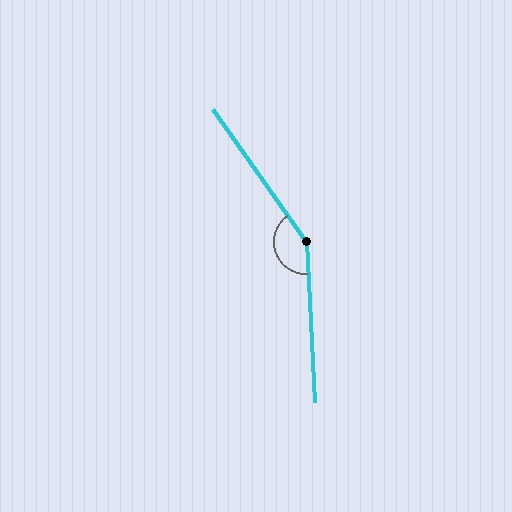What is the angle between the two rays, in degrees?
Approximately 148 degrees.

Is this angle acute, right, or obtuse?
It is obtuse.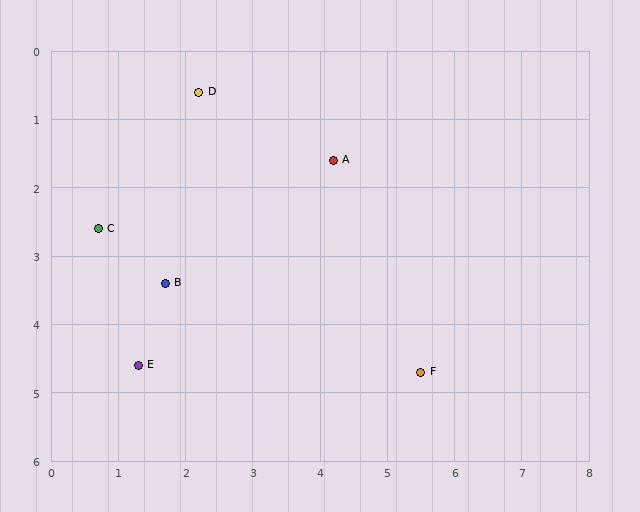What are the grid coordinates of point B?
Point B is at approximately (1.7, 3.4).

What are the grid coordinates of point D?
Point D is at approximately (2.2, 0.6).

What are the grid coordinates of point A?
Point A is at approximately (4.2, 1.6).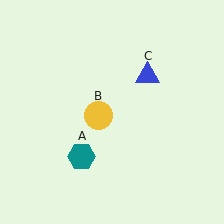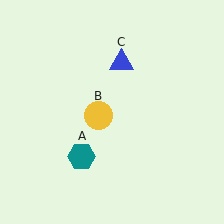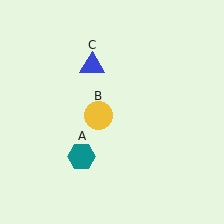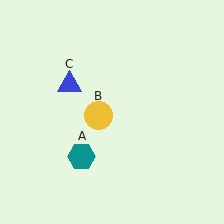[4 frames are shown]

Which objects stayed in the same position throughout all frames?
Teal hexagon (object A) and yellow circle (object B) remained stationary.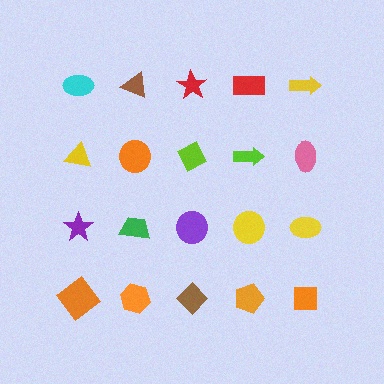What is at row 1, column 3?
A red star.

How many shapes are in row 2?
5 shapes.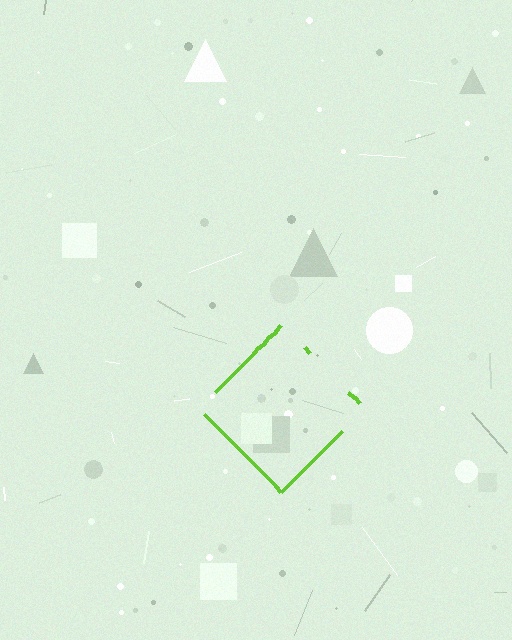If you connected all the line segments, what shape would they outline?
They would outline a diamond.